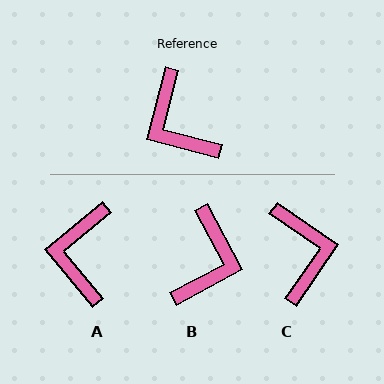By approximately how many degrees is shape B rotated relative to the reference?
Approximately 133 degrees counter-clockwise.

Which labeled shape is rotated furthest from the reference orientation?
C, about 160 degrees away.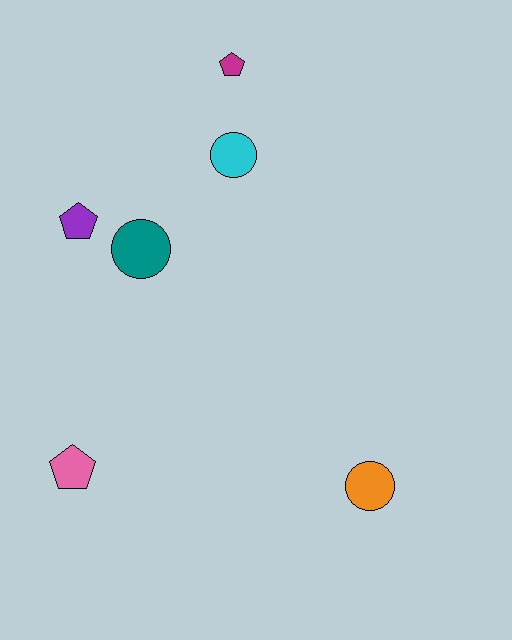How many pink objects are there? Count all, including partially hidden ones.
There is 1 pink object.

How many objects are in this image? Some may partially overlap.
There are 6 objects.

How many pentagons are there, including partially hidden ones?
There are 3 pentagons.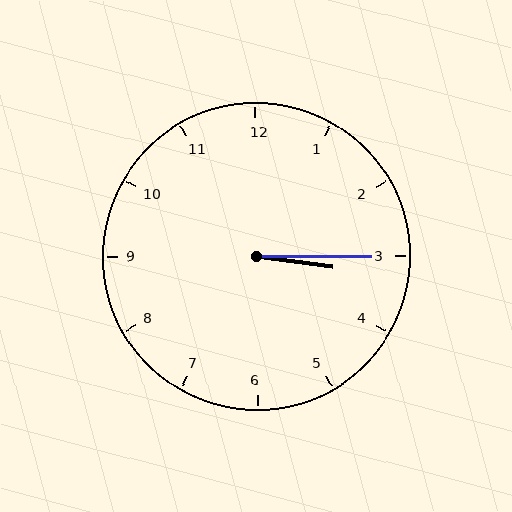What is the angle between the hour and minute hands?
Approximately 8 degrees.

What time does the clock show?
3:15.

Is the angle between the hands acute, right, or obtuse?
It is acute.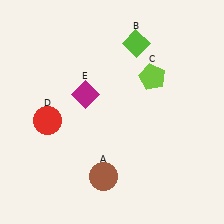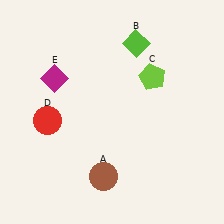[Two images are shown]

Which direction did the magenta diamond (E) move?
The magenta diamond (E) moved left.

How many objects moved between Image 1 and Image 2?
1 object moved between the two images.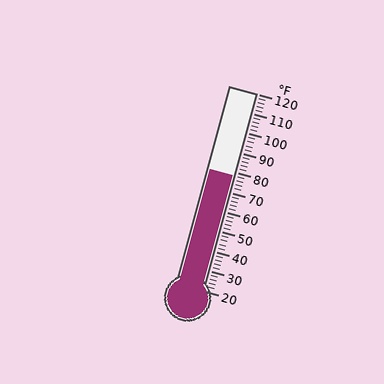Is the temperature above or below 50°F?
The temperature is above 50°F.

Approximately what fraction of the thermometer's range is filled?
The thermometer is filled to approximately 60% of its range.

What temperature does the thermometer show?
The thermometer shows approximately 78°F.